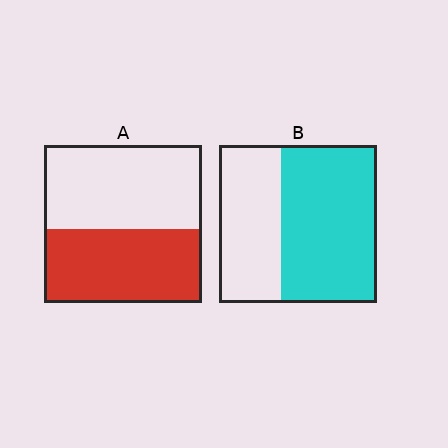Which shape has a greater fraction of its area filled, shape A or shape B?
Shape B.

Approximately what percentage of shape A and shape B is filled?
A is approximately 45% and B is approximately 60%.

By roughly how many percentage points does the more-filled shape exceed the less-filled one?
By roughly 15 percentage points (B over A).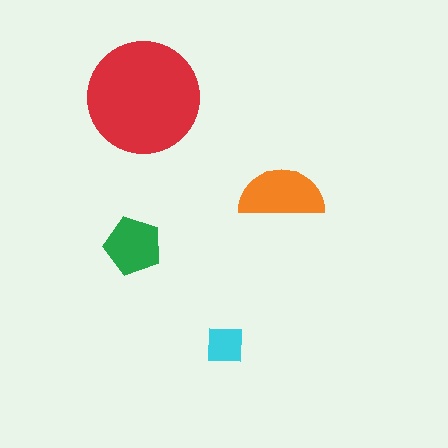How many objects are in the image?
There are 4 objects in the image.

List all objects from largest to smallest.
The red circle, the orange semicircle, the green pentagon, the cyan square.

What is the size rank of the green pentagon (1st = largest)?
3rd.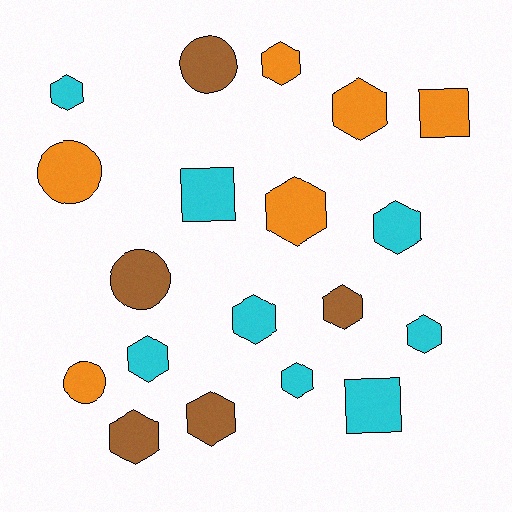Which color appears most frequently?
Cyan, with 8 objects.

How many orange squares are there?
There is 1 orange square.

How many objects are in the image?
There are 19 objects.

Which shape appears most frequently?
Hexagon, with 12 objects.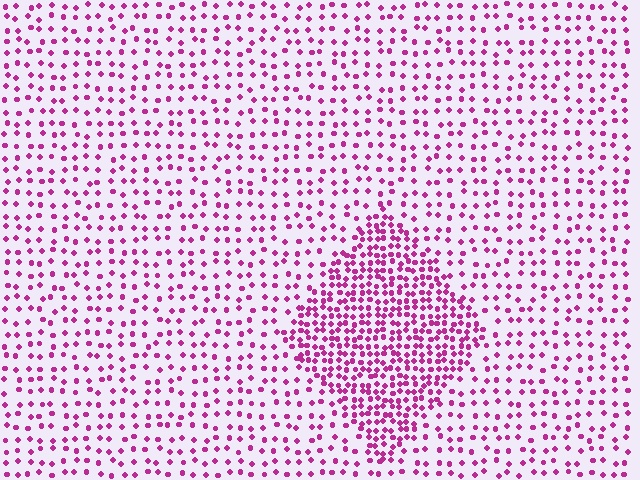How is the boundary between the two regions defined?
The boundary is defined by a change in element density (approximately 2.4x ratio). All elements are the same color, size, and shape.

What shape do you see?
I see a diamond.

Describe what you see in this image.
The image contains small magenta elements arranged at two different densities. A diamond-shaped region is visible where the elements are more densely packed than the surrounding area.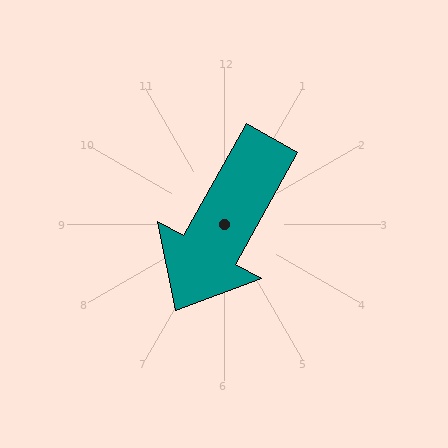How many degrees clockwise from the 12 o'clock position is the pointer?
Approximately 209 degrees.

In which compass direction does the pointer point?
Southwest.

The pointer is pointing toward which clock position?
Roughly 7 o'clock.